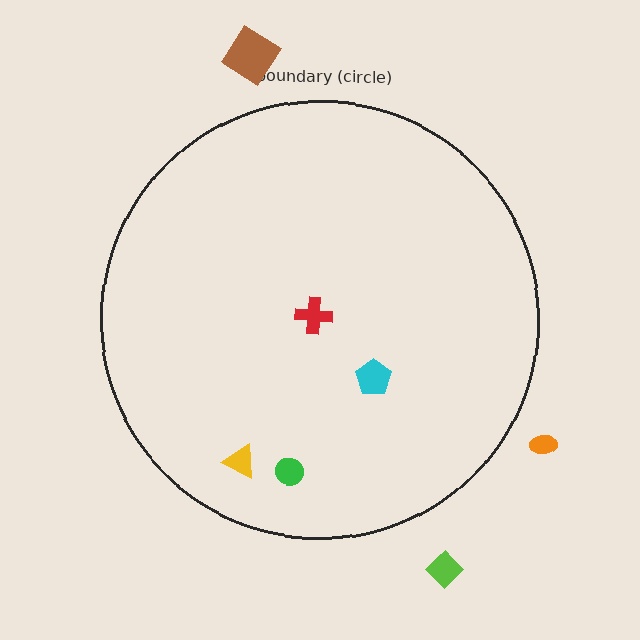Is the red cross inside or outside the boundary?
Inside.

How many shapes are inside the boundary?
4 inside, 3 outside.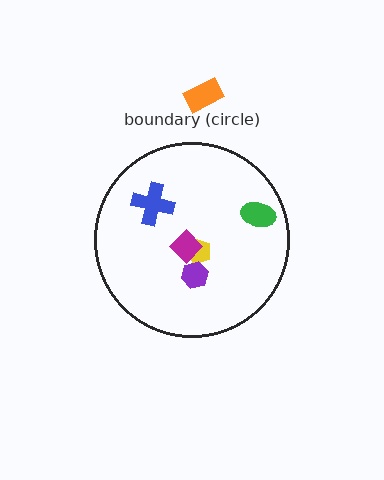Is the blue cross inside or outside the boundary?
Inside.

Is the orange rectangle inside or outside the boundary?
Outside.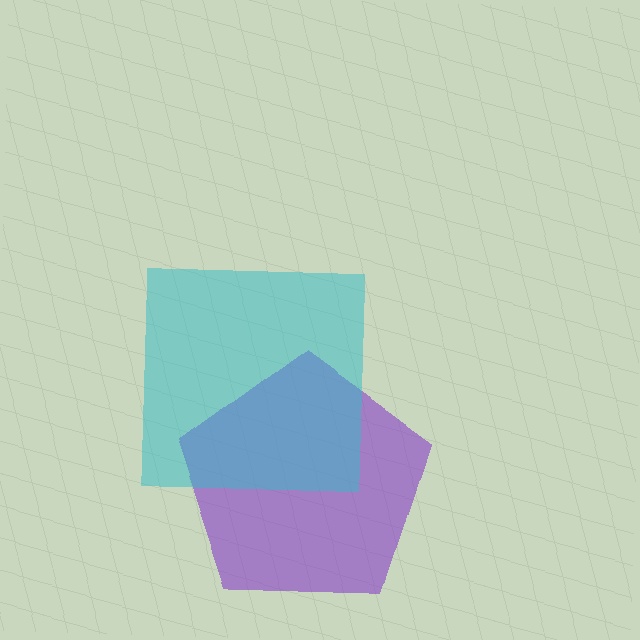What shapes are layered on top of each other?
The layered shapes are: a purple pentagon, a cyan square.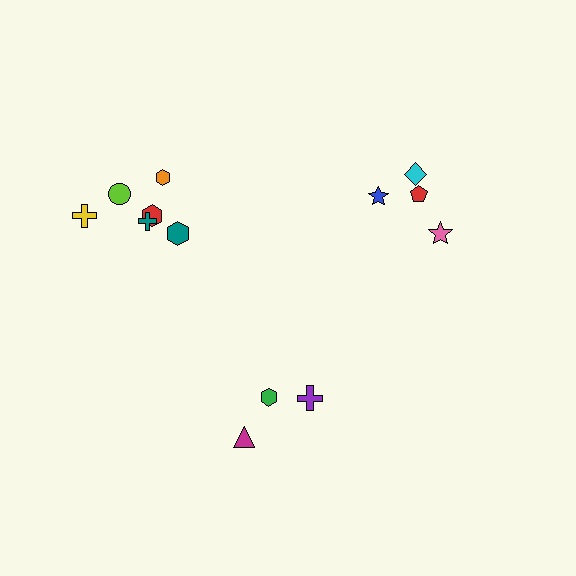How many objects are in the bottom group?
There are 3 objects.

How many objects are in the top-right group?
There are 4 objects.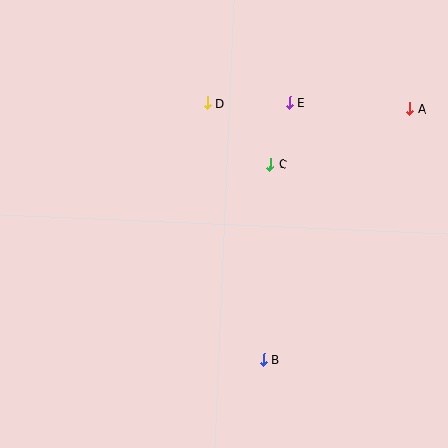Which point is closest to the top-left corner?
Point D is closest to the top-left corner.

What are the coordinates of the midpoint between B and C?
The midpoint between B and C is at (267, 262).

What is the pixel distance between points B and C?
The distance between B and C is 195 pixels.